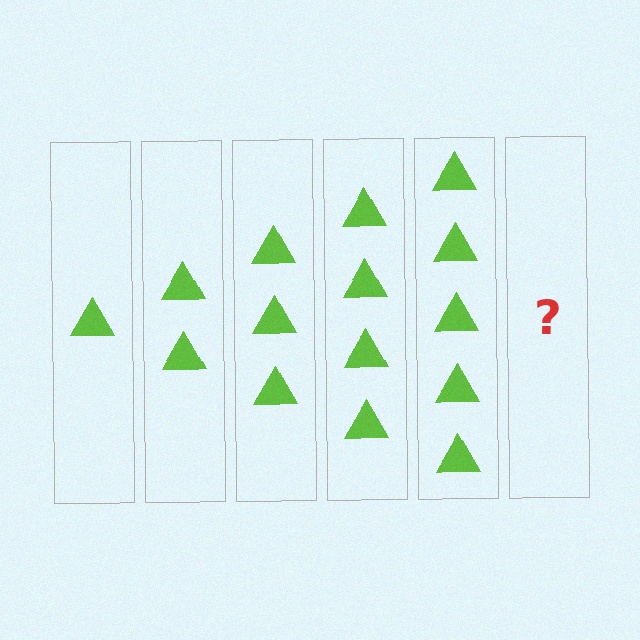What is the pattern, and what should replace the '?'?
The pattern is that each step adds one more triangle. The '?' should be 6 triangles.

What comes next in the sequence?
The next element should be 6 triangles.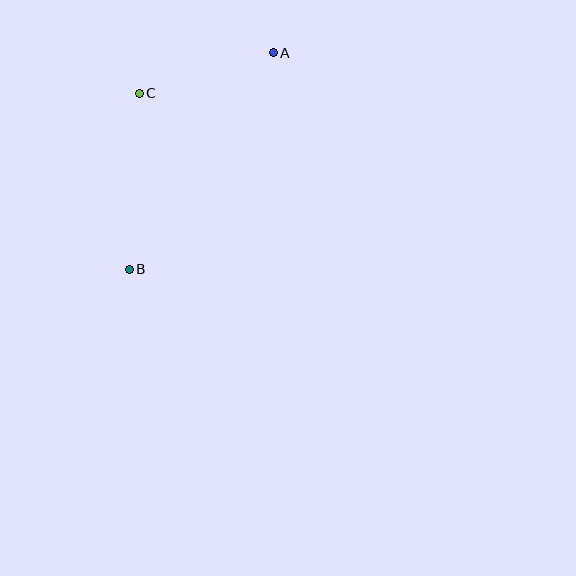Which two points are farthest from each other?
Points A and B are farthest from each other.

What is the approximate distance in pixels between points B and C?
The distance between B and C is approximately 176 pixels.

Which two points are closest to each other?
Points A and C are closest to each other.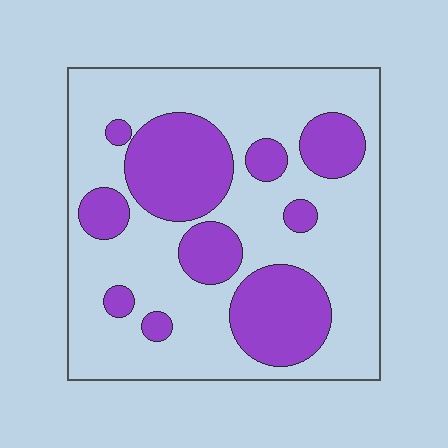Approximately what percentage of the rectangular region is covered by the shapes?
Approximately 30%.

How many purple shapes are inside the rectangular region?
10.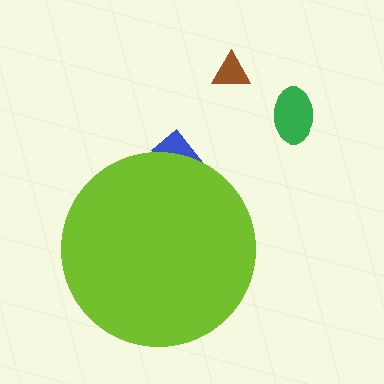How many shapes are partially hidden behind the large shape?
1 shape is partially hidden.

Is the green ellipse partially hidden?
No, the green ellipse is fully visible.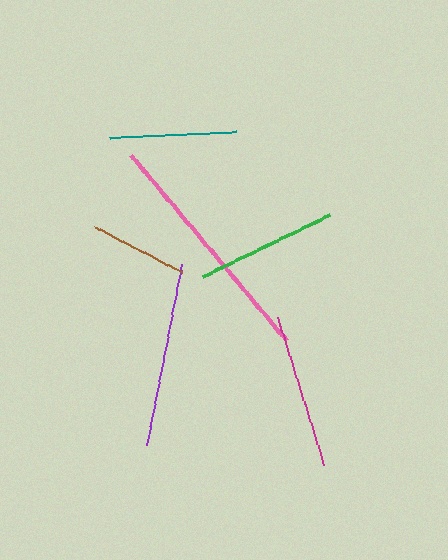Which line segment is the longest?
The pink line is the longest at approximately 242 pixels.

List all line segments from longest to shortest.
From longest to shortest: pink, purple, magenta, green, teal, brown.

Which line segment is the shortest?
The brown line is the shortest at approximately 99 pixels.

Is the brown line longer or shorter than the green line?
The green line is longer than the brown line.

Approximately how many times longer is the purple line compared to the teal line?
The purple line is approximately 1.5 times the length of the teal line.